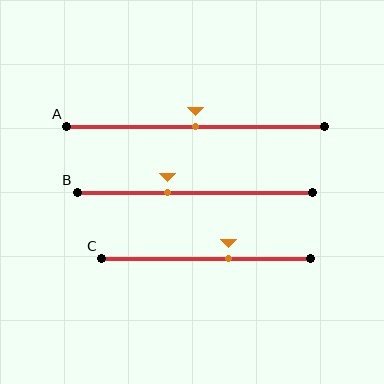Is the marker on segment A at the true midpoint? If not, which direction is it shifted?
Yes, the marker on segment A is at the true midpoint.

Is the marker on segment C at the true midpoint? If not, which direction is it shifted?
No, the marker on segment C is shifted to the right by about 11% of the segment length.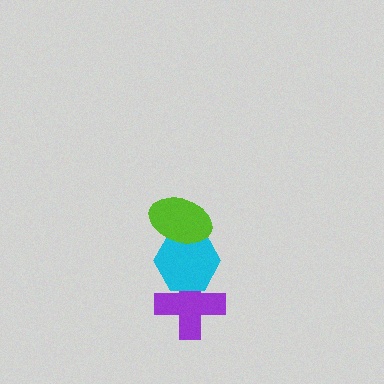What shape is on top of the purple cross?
The cyan hexagon is on top of the purple cross.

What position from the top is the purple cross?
The purple cross is 3rd from the top.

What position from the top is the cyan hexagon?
The cyan hexagon is 2nd from the top.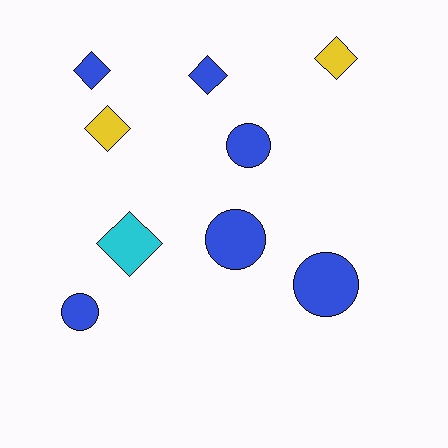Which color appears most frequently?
Blue, with 6 objects.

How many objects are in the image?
There are 9 objects.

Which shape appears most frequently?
Diamond, with 5 objects.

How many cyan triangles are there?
There are no cyan triangles.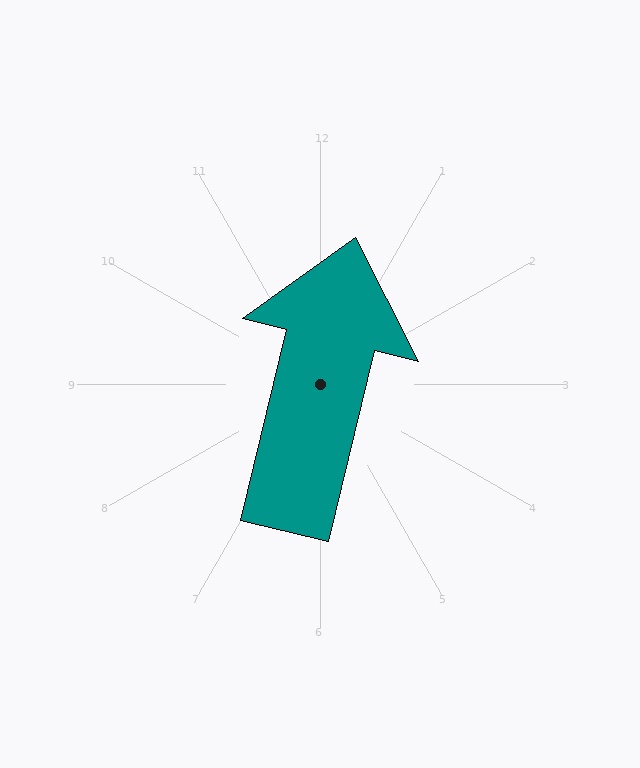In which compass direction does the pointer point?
North.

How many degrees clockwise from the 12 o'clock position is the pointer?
Approximately 13 degrees.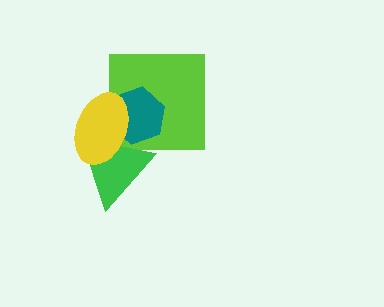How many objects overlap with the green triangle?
3 objects overlap with the green triangle.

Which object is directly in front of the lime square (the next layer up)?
The teal hexagon is directly in front of the lime square.